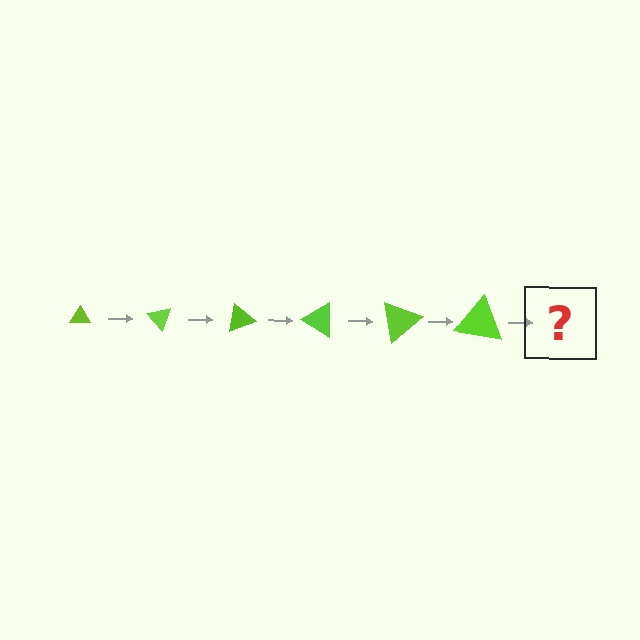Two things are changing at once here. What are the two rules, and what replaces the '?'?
The two rules are that the triangle grows larger each step and it rotates 50 degrees each step. The '?' should be a triangle, larger than the previous one and rotated 300 degrees from the start.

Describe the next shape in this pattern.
It should be a triangle, larger than the previous one and rotated 300 degrees from the start.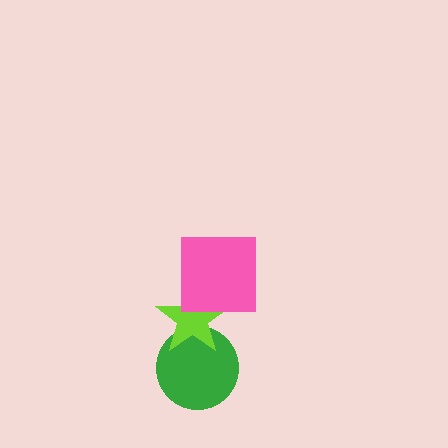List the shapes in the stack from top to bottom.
From top to bottom: the pink square, the lime star, the green circle.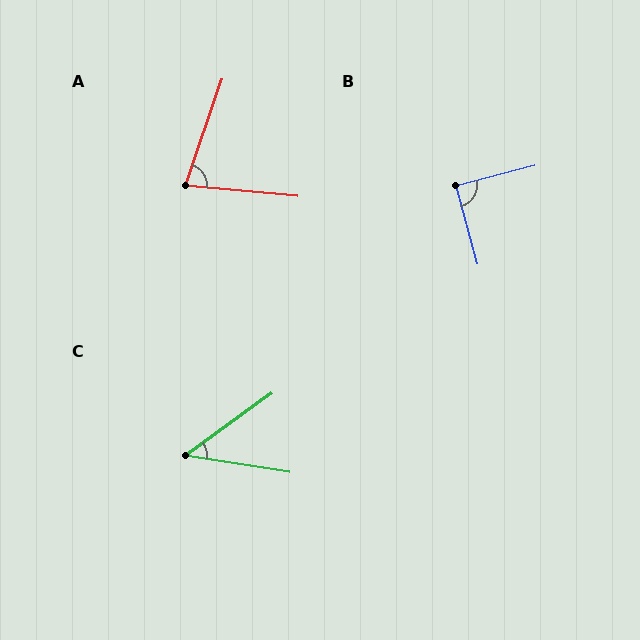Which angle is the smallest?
C, at approximately 45 degrees.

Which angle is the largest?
B, at approximately 90 degrees.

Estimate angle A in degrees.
Approximately 77 degrees.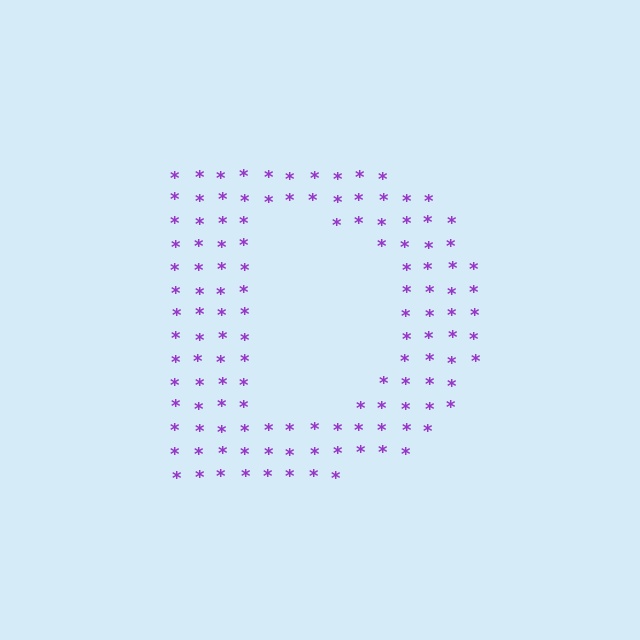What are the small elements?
The small elements are asterisks.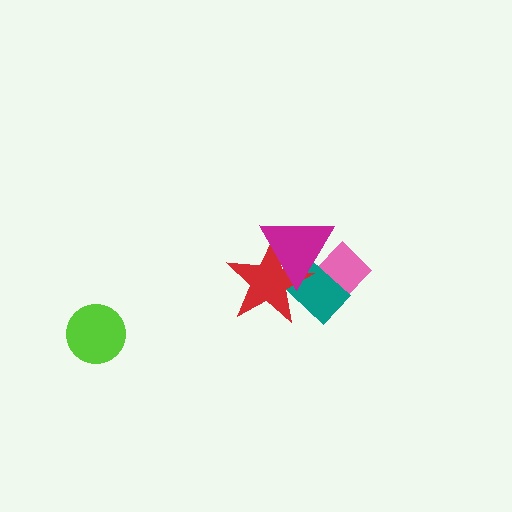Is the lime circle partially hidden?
No, no other shape covers it.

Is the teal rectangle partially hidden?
Yes, it is partially covered by another shape.